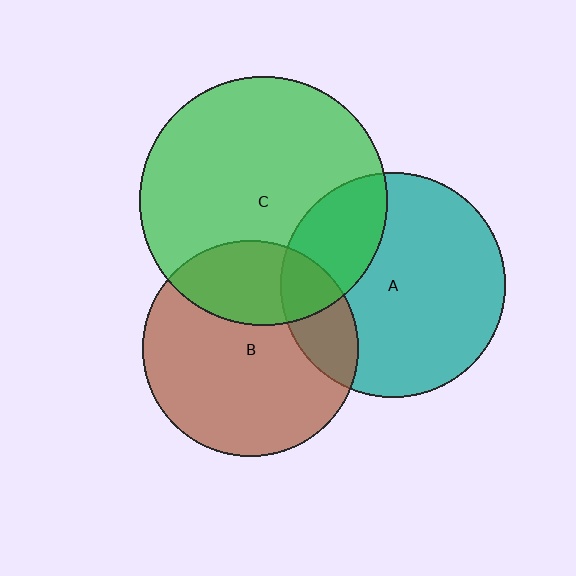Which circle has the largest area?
Circle C (green).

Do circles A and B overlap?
Yes.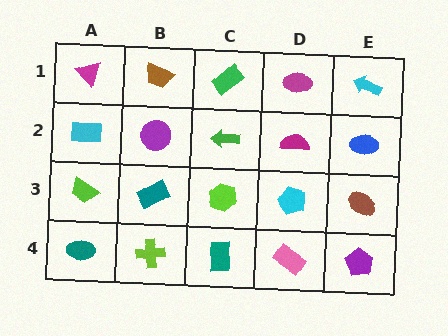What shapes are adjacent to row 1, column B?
A purple circle (row 2, column B), a magenta triangle (row 1, column A), a green rectangle (row 1, column C).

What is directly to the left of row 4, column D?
A teal rectangle.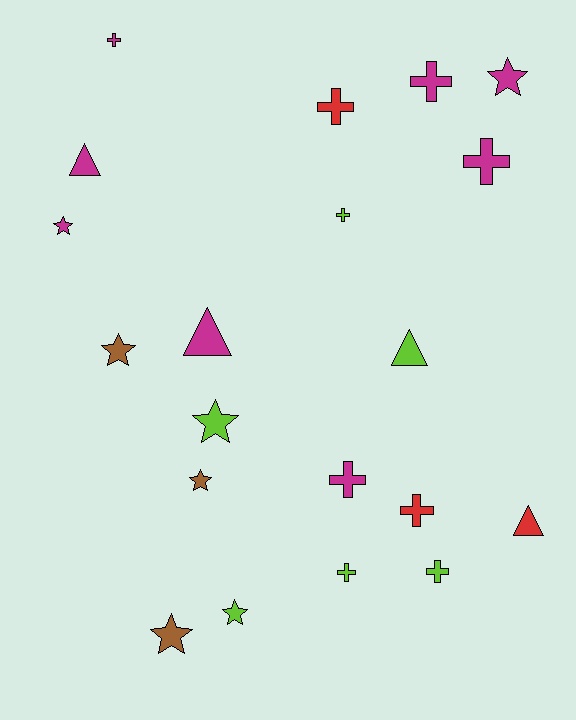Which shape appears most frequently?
Cross, with 9 objects.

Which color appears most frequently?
Magenta, with 8 objects.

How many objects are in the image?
There are 20 objects.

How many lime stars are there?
There are 2 lime stars.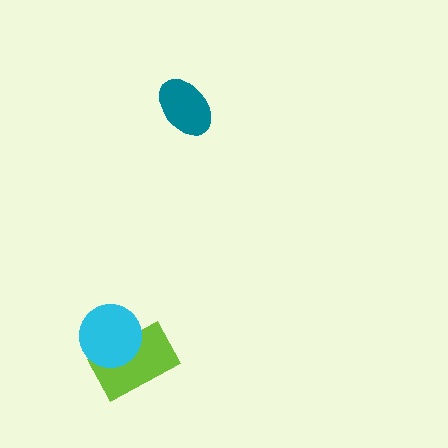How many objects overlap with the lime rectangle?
1 object overlaps with the lime rectangle.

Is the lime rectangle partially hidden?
Yes, it is partially covered by another shape.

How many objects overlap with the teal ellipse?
0 objects overlap with the teal ellipse.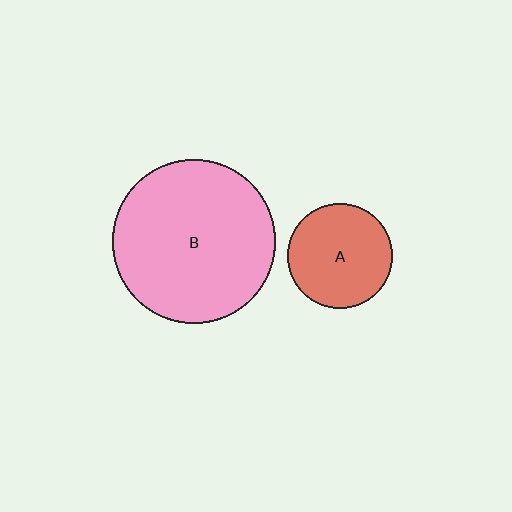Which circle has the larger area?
Circle B (pink).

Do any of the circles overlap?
No, none of the circles overlap.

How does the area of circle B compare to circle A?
Approximately 2.5 times.